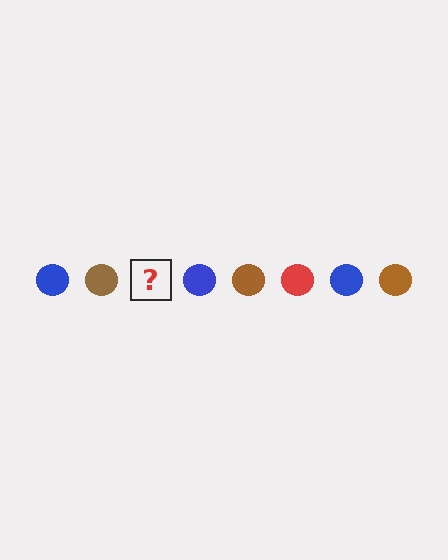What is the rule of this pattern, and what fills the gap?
The rule is that the pattern cycles through blue, brown, red circles. The gap should be filled with a red circle.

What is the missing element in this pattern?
The missing element is a red circle.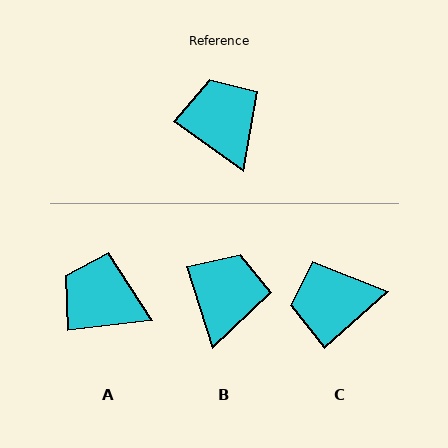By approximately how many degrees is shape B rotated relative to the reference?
Approximately 37 degrees clockwise.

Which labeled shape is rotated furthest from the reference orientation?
C, about 78 degrees away.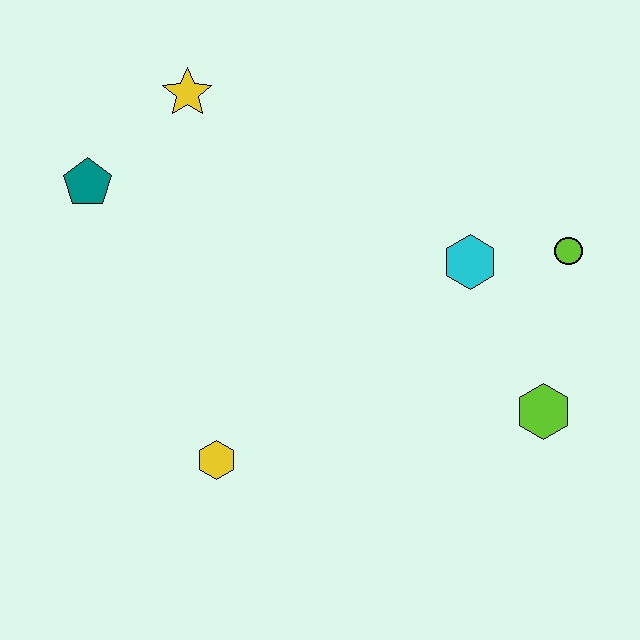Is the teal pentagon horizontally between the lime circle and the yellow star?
No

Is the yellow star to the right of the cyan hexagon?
No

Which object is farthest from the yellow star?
The lime hexagon is farthest from the yellow star.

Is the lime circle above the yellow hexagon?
Yes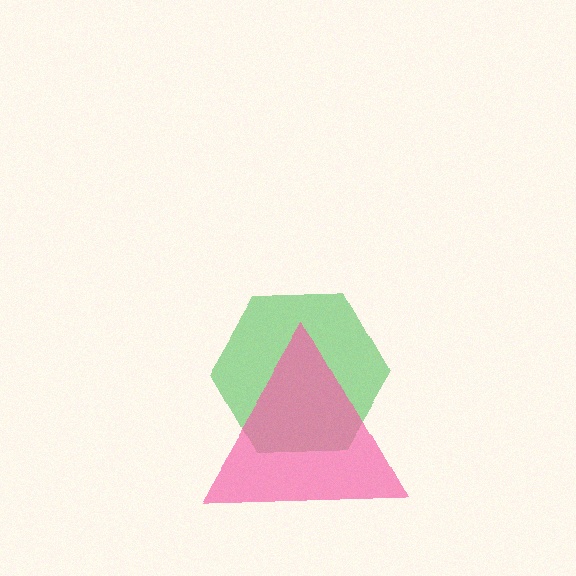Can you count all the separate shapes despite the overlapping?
Yes, there are 2 separate shapes.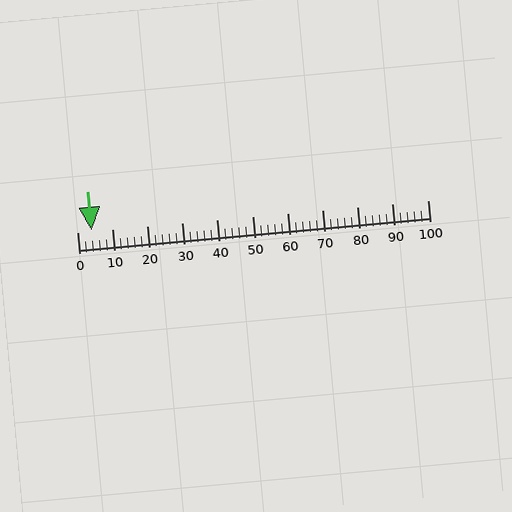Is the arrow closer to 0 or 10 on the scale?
The arrow is closer to 0.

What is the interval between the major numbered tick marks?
The major tick marks are spaced 10 units apart.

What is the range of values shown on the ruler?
The ruler shows values from 0 to 100.